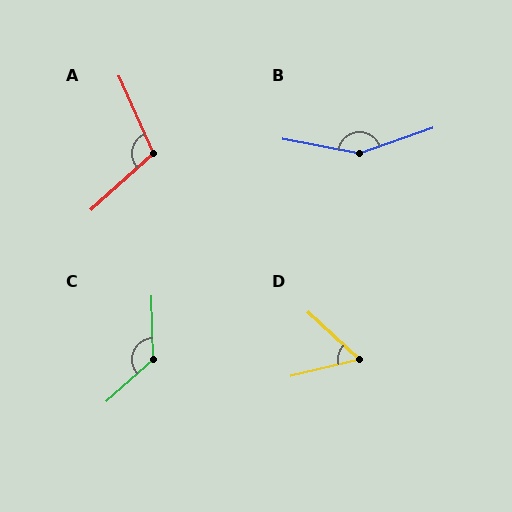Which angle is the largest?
B, at approximately 150 degrees.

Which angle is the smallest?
D, at approximately 56 degrees.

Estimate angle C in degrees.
Approximately 131 degrees.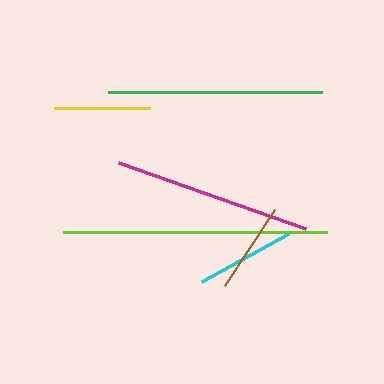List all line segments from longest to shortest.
From longest to shortest: lime, green, magenta, cyan, yellow, brown.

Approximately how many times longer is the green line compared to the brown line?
The green line is approximately 2.3 times the length of the brown line.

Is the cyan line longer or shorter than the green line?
The green line is longer than the cyan line.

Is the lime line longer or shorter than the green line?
The lime line is longer than the green line.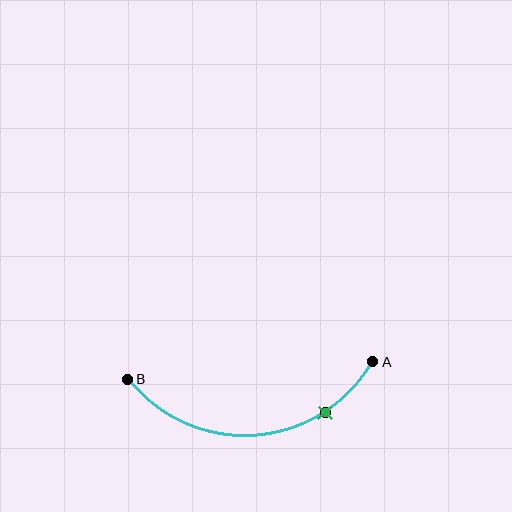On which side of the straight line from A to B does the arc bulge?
The arc bulges below the straight line connecting A and B.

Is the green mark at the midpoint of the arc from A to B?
No. The green mark lies on the arc but is closer to endpoint A. The arc midpoint would be at the point on the curve equidistant along the arc from both A and B.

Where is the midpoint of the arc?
The arc midpoint is the point on the curve farthest from the straight line joining A and B. It sits below that line.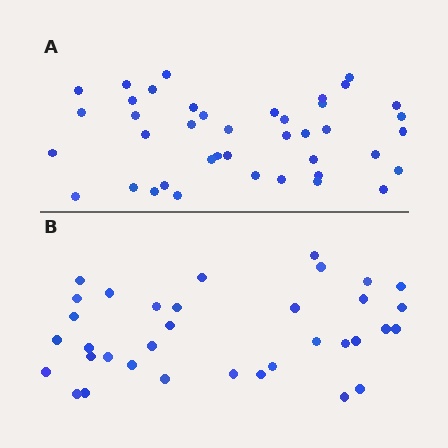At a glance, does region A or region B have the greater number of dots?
Region A (the top region) has more dots.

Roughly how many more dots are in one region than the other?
Region A has about 6 more dots than region B.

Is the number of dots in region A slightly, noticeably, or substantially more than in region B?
Region A has only slightly more — the two regions are fairly close. The ratio is roughly 1.2 to 1.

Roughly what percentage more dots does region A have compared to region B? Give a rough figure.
About 15% more.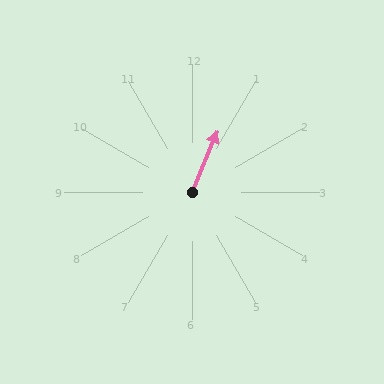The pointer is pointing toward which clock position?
Roughly 1 o'clock.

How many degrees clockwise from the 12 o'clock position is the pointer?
Approximately 22 degrees.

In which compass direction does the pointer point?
North.